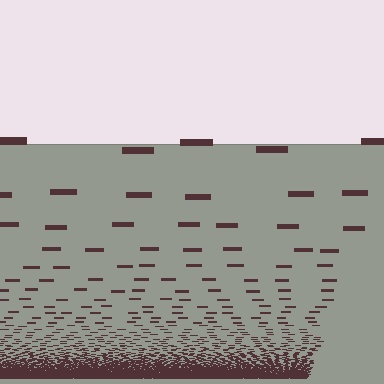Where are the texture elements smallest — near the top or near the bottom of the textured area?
Near the bottom.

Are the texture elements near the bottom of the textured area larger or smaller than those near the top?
Smaller. The gradient is inverted — elements near the bottom are smaller and denser.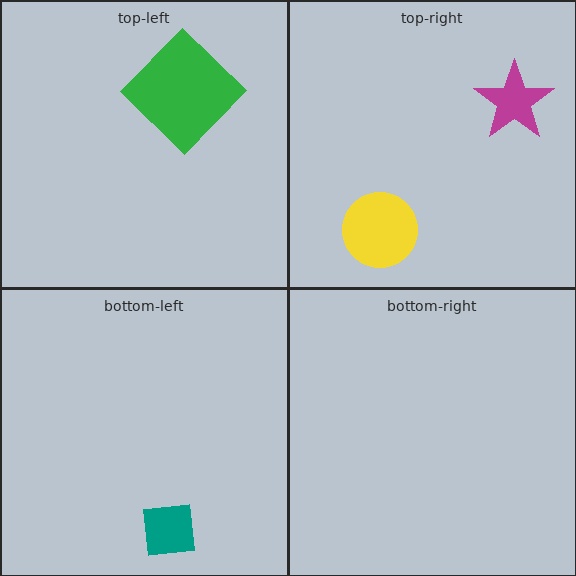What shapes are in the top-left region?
The green diamond.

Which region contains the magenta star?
The top-right region.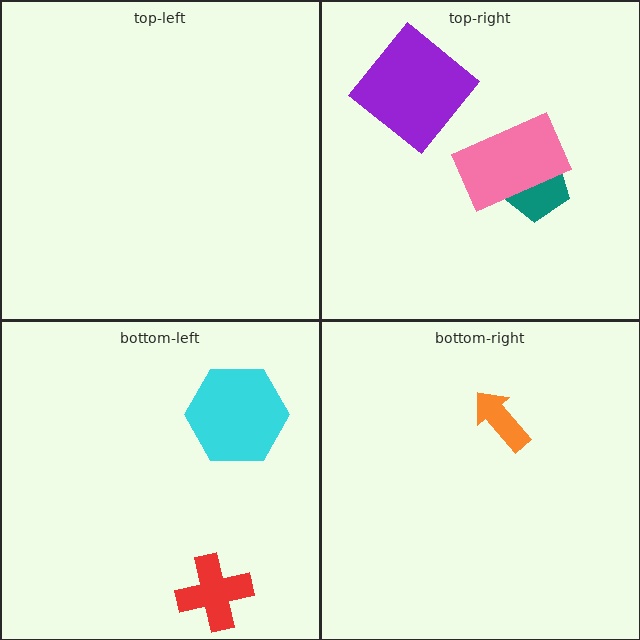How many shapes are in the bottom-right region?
1.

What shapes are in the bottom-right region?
The orange arrow.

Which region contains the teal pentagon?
The top-right region.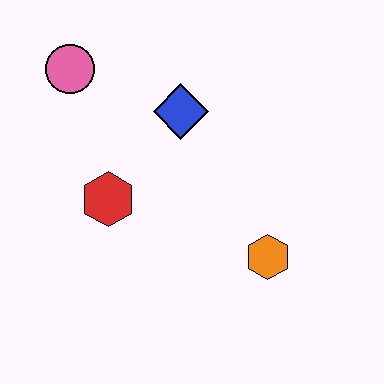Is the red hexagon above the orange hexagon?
Yes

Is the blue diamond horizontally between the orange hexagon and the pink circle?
Yes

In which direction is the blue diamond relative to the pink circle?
The blue diamond is to the right of the pink circle.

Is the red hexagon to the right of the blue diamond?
No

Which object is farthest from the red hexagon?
The orange hexagon is farthest from the red hexagon.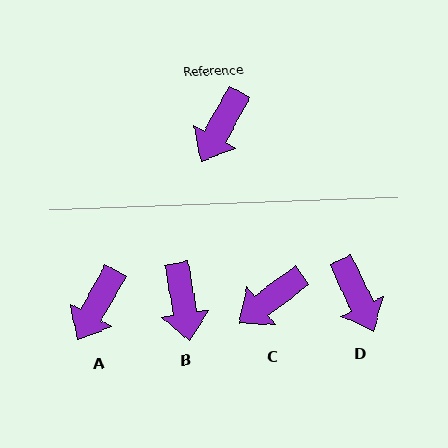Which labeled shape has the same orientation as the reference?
A.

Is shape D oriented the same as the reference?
No, it is off by about 54 degrees.